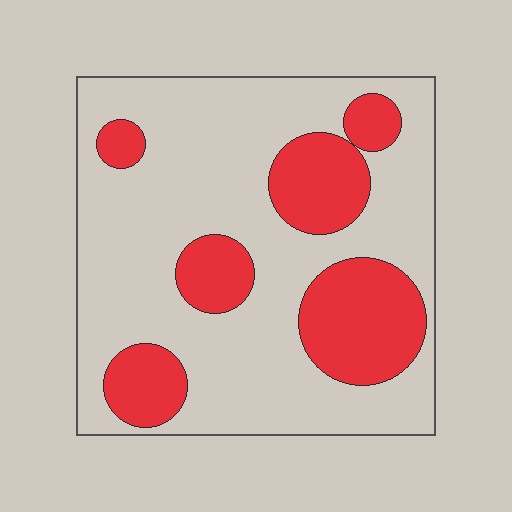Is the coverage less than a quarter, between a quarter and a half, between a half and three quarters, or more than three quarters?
Between a quarter and a half.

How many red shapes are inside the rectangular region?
6.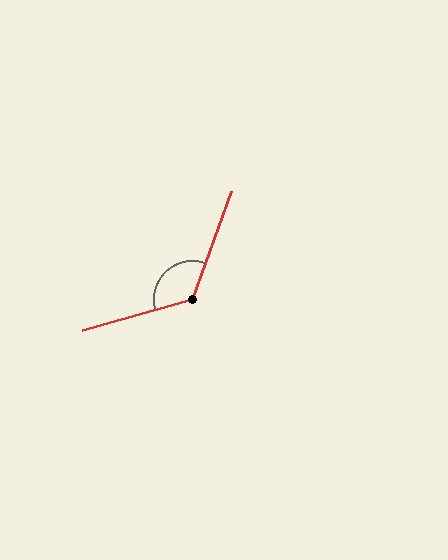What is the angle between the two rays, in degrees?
Approximately 126 degrees.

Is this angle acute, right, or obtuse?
It is obtuse.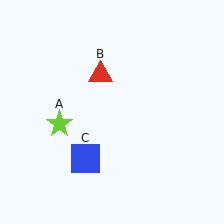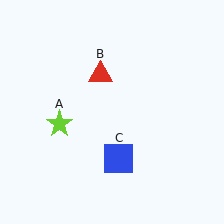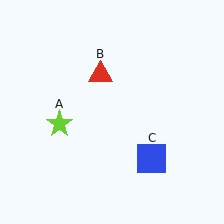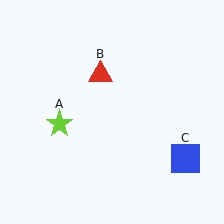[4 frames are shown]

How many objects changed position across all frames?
1 object changed position: blue square (object C).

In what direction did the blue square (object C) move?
The blue square (object C) moved right.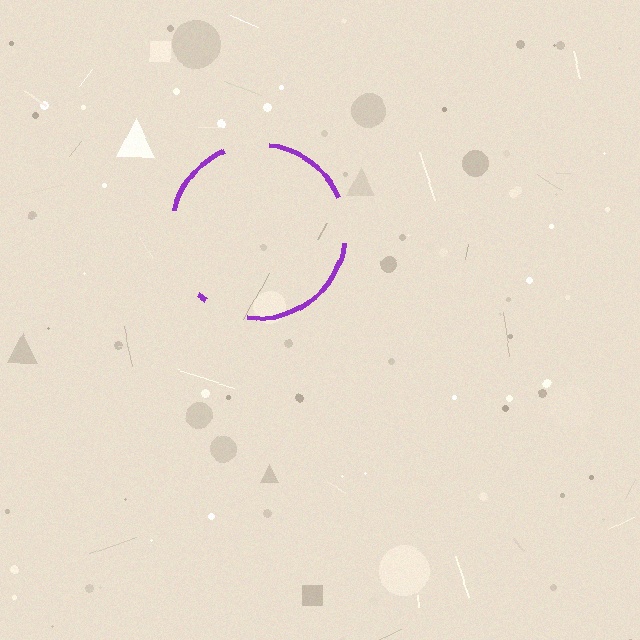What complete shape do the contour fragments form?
The contour fragments form a circle.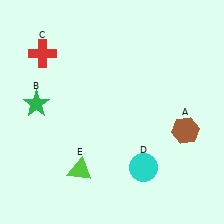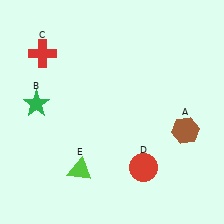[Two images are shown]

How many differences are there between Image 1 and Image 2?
There is 1 difference between the two images.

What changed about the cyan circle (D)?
In Image 1, D is cyan. In Image 2, it changed to red.